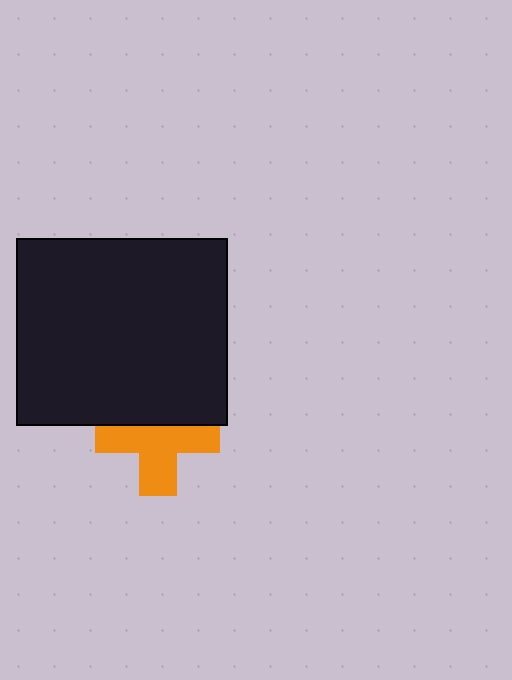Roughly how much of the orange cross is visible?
About half of it is visible (roughly 62%).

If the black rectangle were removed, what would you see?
You would see the complete orange cross.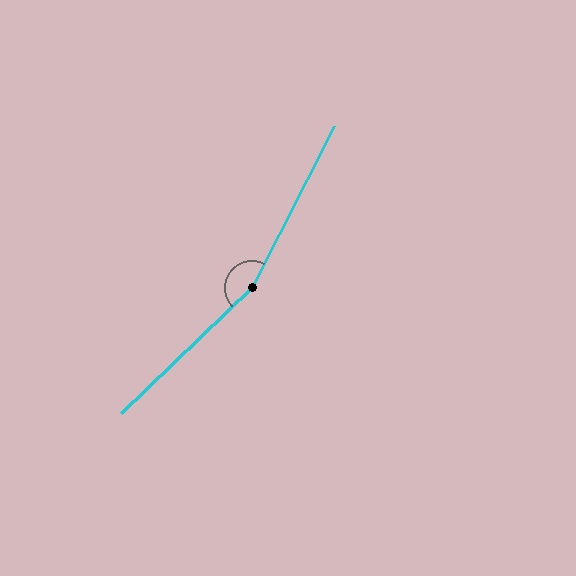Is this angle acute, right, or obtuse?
It is obtuse.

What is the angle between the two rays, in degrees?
Approximately 161 degrees.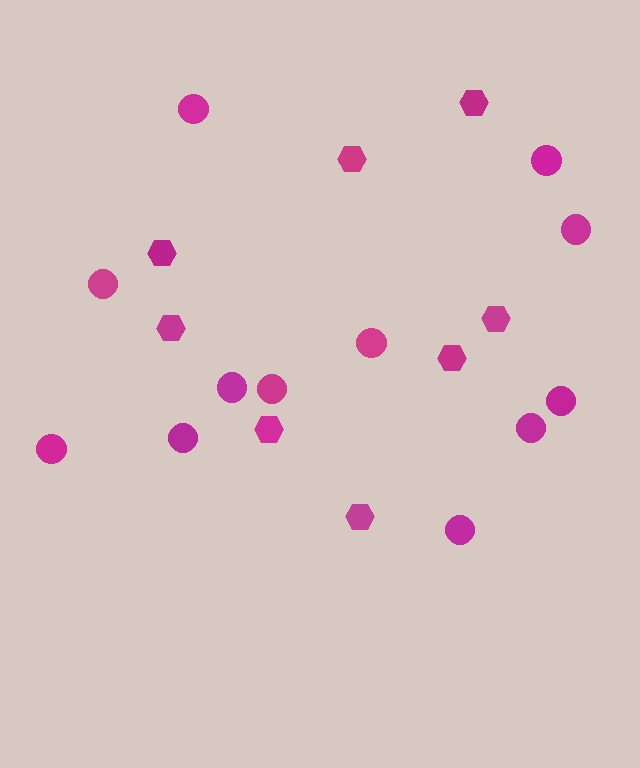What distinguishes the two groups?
There are 2 groups: one group of circles (12) and one group of hexagons (8).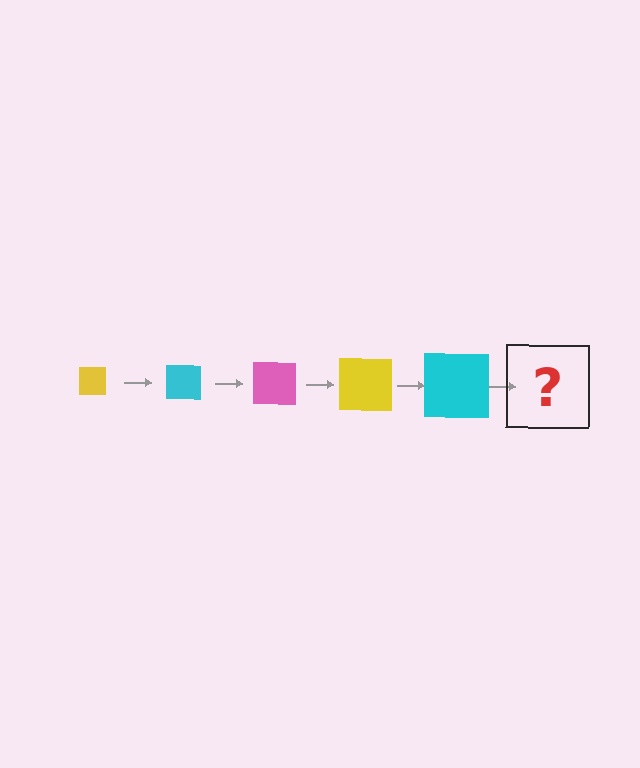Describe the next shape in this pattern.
It should be a pink square, larger than the previous one.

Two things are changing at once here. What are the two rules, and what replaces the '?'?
The two rules are that the square grows larger each step and the color cycles through yellow, cyan, and pink. The '?' should be a pink square, larger than the previous one.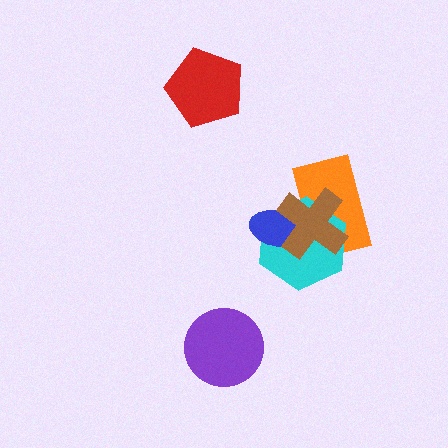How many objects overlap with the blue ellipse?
3 objects overlap with the blue ellipse.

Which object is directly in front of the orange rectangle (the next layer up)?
The cyan hexagon is directly in front of the orange rectangle.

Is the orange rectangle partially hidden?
Yes, it is partially covered by another shape.